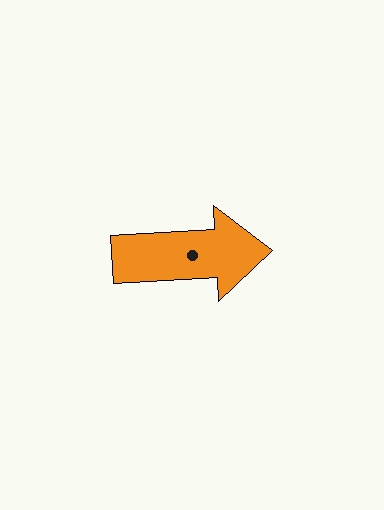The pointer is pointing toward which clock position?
Roughly 3 o'clock.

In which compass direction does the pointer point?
East.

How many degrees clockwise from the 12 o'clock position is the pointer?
Approximately 87 degrees.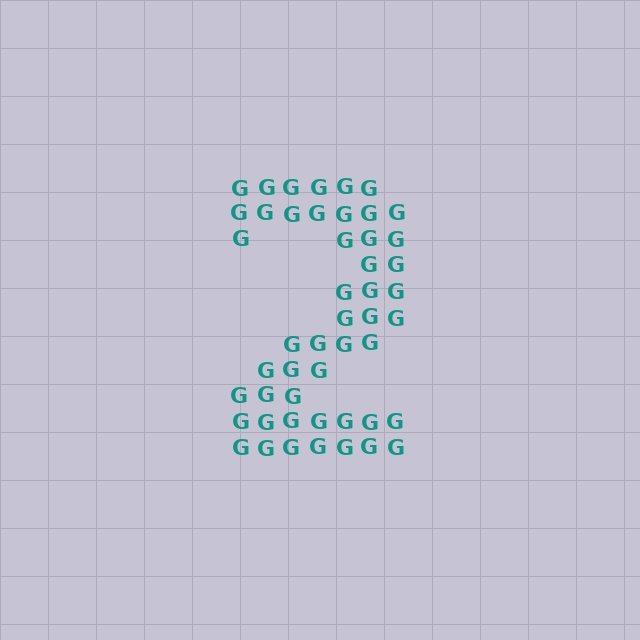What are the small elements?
The small elements are letter G's.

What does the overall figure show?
The overall figure shows the digit 2.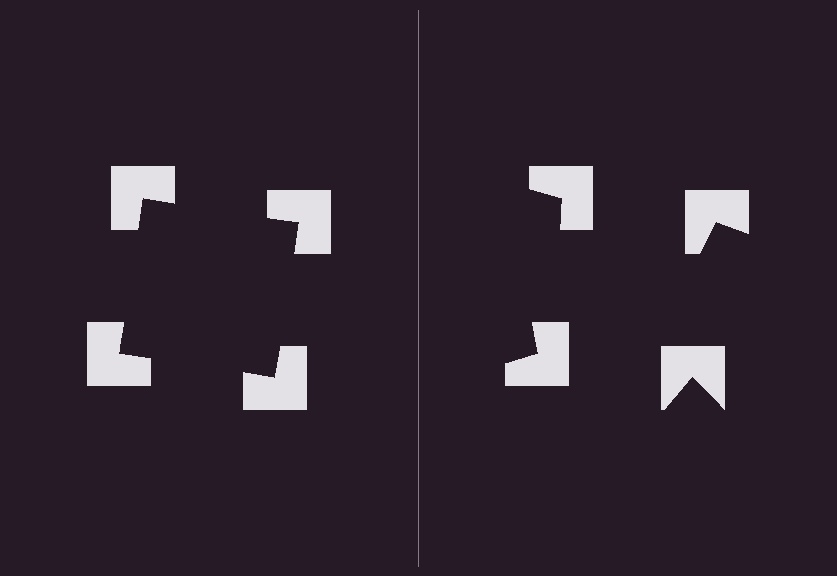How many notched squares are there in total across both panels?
8 — 4 on each side.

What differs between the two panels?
The notched squares are positioned identically on both sides; only the wedge orientations differ. On the left they align to a square; on the right they are misaligned.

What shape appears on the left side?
An illusory square.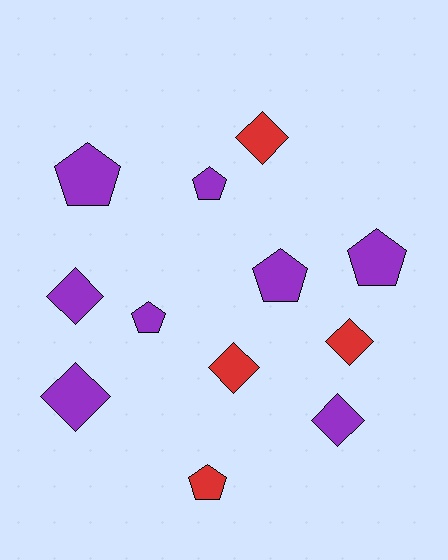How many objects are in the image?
There are 12 objects.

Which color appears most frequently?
Purple, with 8 objects.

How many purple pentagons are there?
There are 5 purple pentagons.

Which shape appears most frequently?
Pentagon, with 6 objects.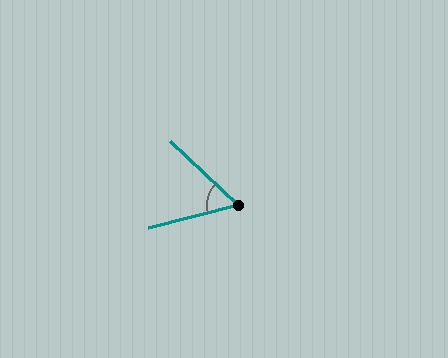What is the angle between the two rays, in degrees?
Approximately 58 degrees.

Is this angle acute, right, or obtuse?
It is acute.